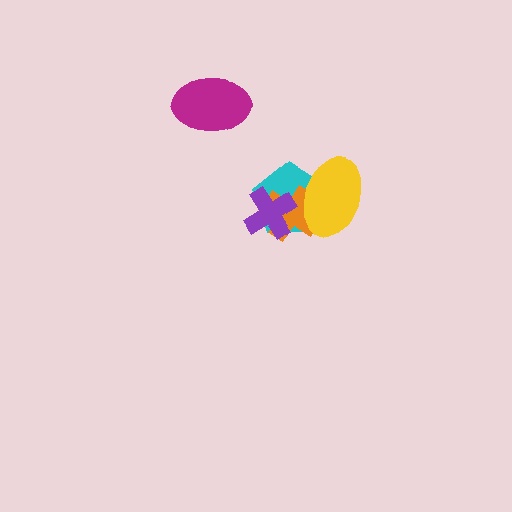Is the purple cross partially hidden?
No, no other shape covers it.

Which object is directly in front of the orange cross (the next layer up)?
The yellow ellipse is directly in front of the orange cross.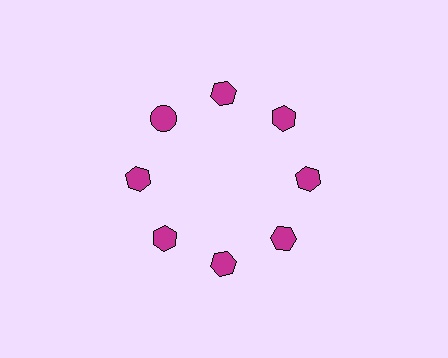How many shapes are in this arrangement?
There are 8 shapes arranged in a ring pattern.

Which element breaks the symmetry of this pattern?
The magenta circle at roughly the 10 o'clock position breaks the symmetry. All other shapes are magenta hexagons.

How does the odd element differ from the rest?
It has a different shape: circle instead of hexagon.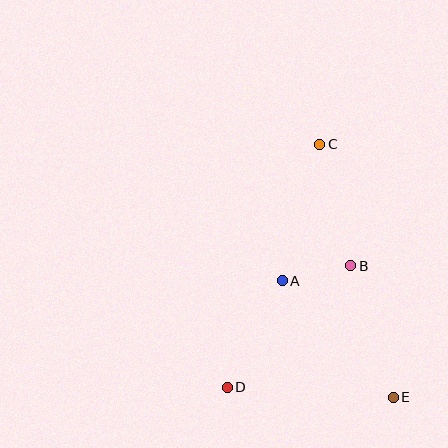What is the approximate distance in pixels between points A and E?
The distance between A and E is approximately 161 pixels.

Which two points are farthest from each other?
Points C and E are farthest from each other.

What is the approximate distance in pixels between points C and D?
The distance between C and D is approximately 260 pixels.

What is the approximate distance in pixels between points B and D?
The distance between B and D is approximately 173 pixels.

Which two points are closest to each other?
Points A and B are closest to each other.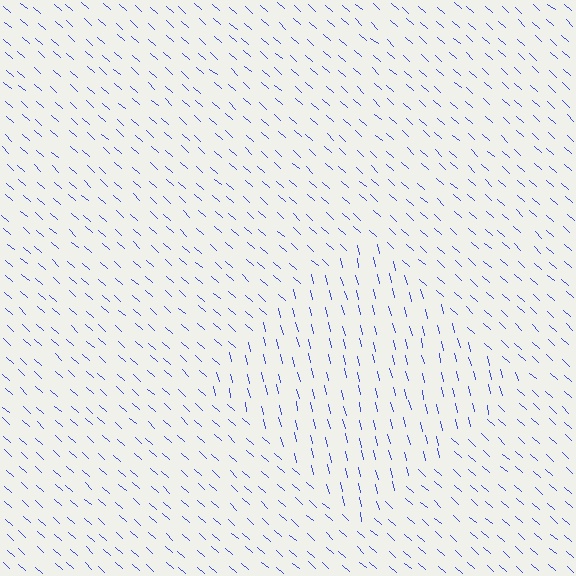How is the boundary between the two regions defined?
The boundary is defined purely by a change in line orientation (approximately 35 degrees difference). All lines are the same color and thickness.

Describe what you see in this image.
The image is filled with small blue line segments. A diamond region in the image has lines oriented differently from the surrounding lines, creating a visible texture boundary.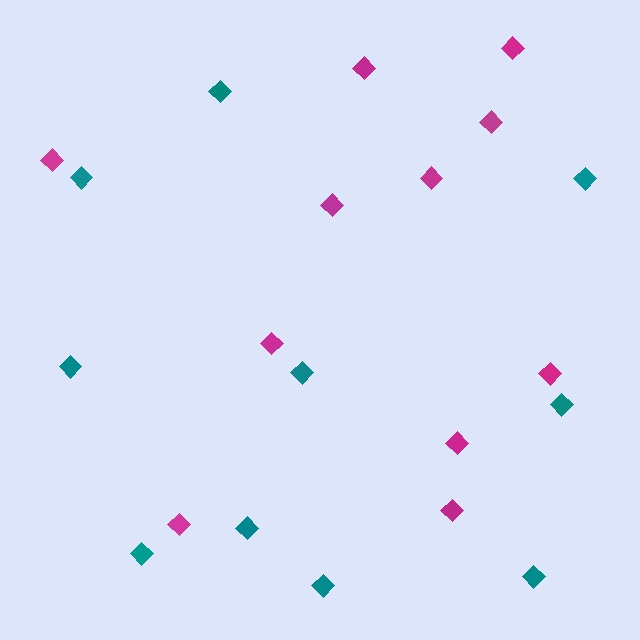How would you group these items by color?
There are 2 groups: one group of teal diamonds (10) and one group of magenta diamonds (11).